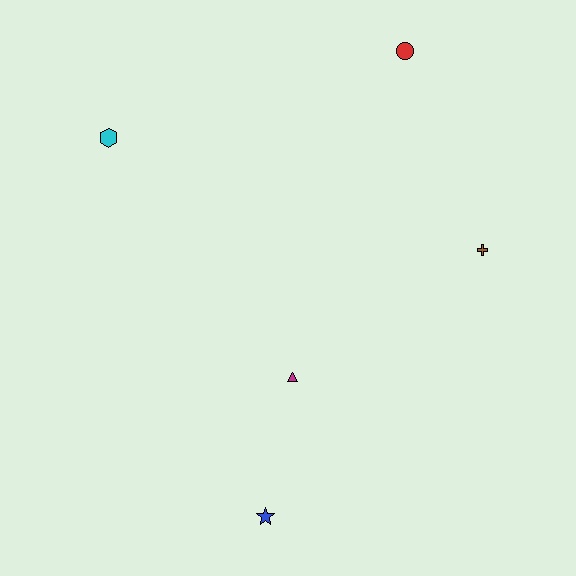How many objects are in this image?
There are 5 objects.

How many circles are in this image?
There is 1 circle.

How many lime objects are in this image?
There are no lime objects.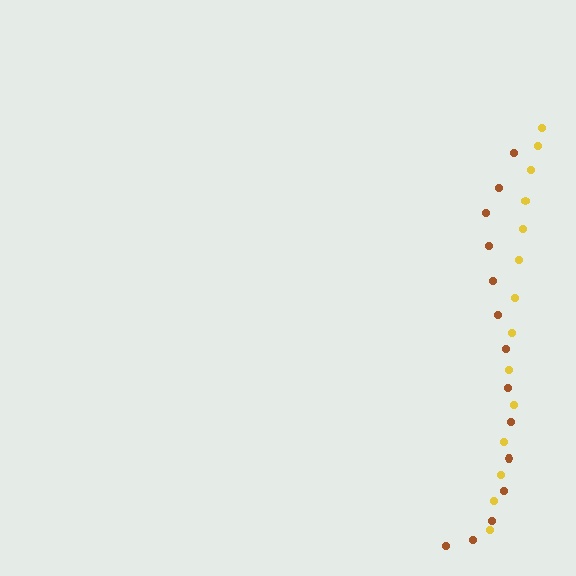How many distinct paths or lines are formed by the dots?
There are 2 distinct paths.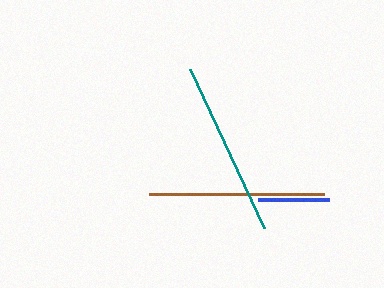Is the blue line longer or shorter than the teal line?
The teal line is longer than the blue line.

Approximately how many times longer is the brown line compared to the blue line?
The brown line is approximately 2.5 times the length of the blue line.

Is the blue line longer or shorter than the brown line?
The brown line is longer than the blue line.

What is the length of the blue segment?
The blue segment is approximately 71 pixels long.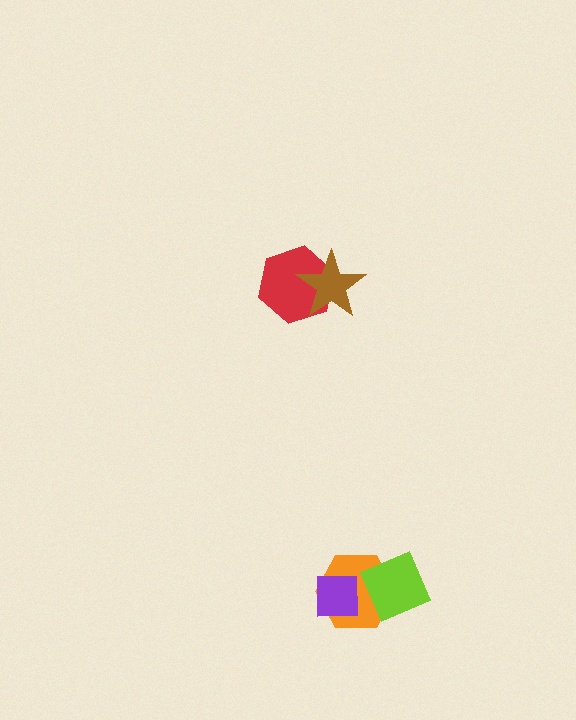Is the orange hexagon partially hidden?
Yes, it is partially covered by another shape.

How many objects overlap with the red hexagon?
1 object overlaps with the red hexagon.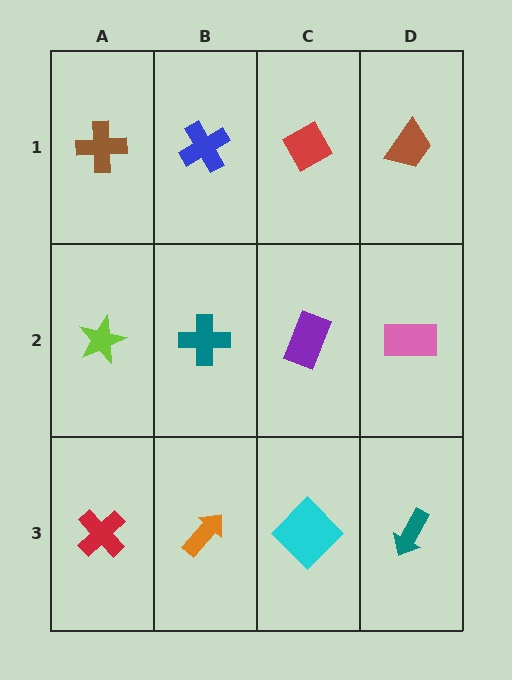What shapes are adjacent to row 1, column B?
A teal cross (row 2, column B), a brown cross (row 1, column A), a red diamond (row 1, column C).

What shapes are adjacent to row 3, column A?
A lime star (row 2, column A), an orange arrow (row 3, column B).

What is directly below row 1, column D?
A pink rectangle.